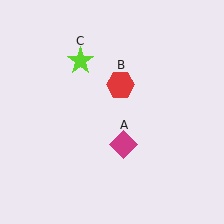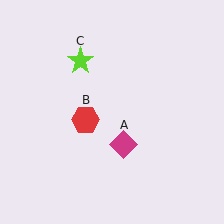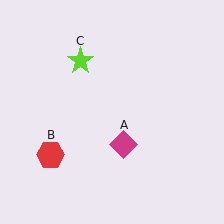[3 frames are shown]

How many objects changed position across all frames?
1 object changed position: red hexagon (object B).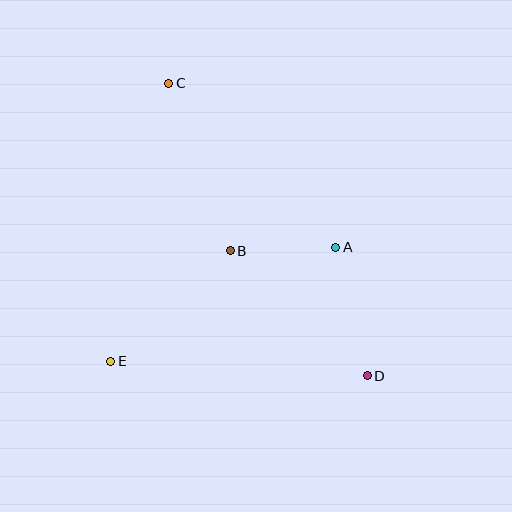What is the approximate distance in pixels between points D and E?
The distance between D and E is approximately 257 pixels.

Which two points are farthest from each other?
Points C and D are farthest from each other.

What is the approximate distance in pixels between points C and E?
The distance between C and E is approximately 284 pixels.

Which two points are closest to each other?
Points A and B are closest to each other.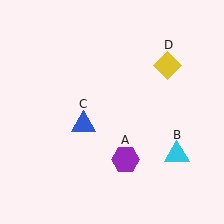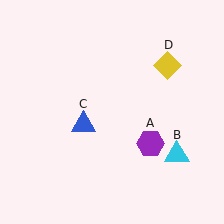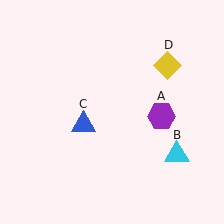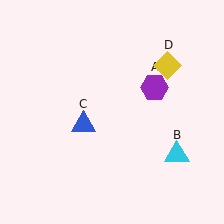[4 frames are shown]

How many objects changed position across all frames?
1 object changed position: purple hexagon (object A).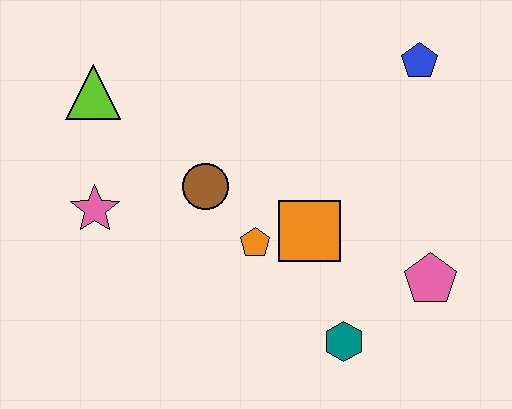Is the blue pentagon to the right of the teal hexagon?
Yes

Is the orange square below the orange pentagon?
No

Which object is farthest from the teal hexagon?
The lime triangle is farthest from the teal hexagon.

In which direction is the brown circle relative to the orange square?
The brown circle is to the left of the orange square.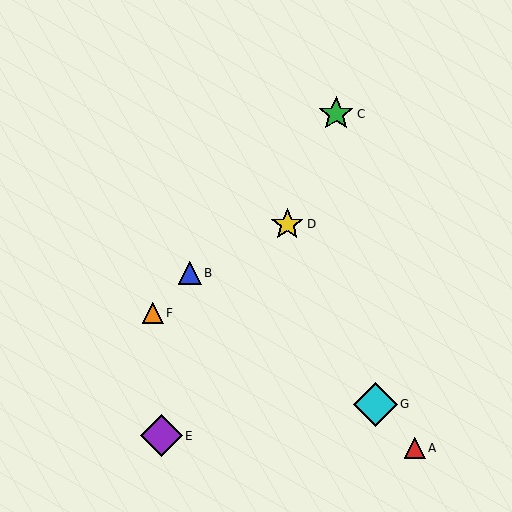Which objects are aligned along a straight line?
Objects B, C, F are aligned along a straight line.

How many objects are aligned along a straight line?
3 objects (B, C, F) are aligned along a straight line.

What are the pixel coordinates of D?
Object D is at (287, 224).